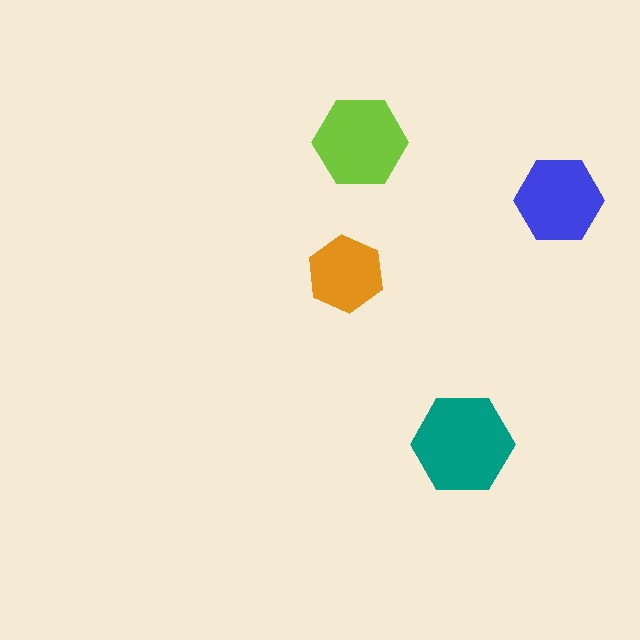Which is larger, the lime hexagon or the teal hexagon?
The teal one.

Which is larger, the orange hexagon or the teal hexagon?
The teal one.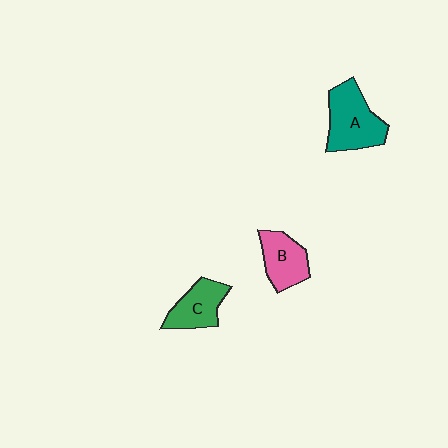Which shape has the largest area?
Shape A (teal).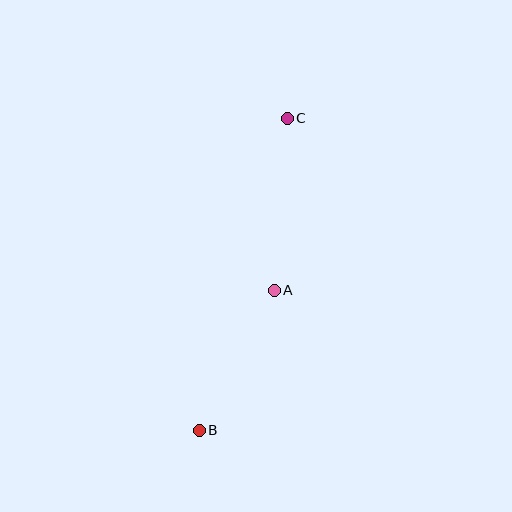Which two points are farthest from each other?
Points B and C are farthest from each other.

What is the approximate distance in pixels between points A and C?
The distance between A and C is approximately 172 pixels.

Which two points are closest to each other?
Points A and B are closest to each other.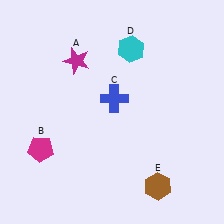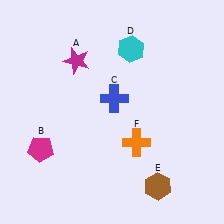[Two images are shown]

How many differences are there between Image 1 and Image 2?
There is 1 difference between the two images.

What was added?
An orange cross (F) was added in Image 2.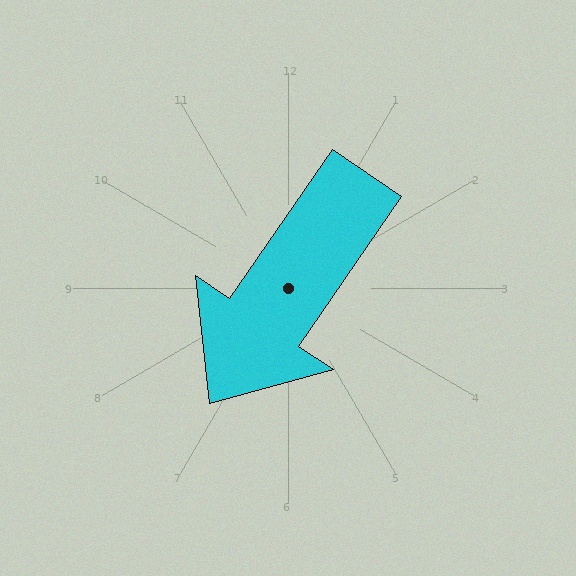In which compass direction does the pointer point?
Southwest.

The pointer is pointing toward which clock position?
Roughly 7 o'clock.